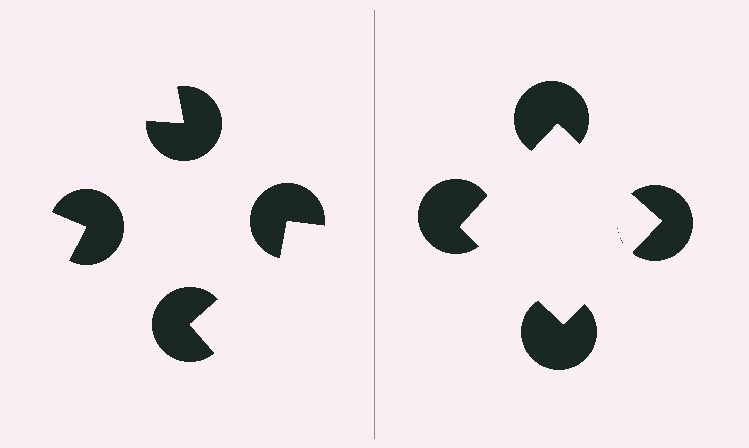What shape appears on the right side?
An illusory square.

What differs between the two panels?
The pac-man discs are positioned identically on both sides; only the wedge orientations differ. On the right they align to a square; on the left they are misaligned.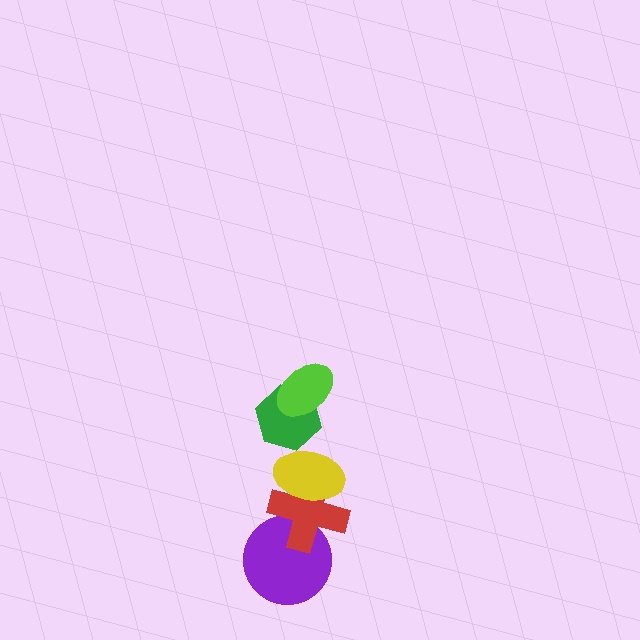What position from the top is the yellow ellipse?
The yellow ellipse is 3rd from the top.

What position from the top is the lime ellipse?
The lime ellipse is 1st from the top.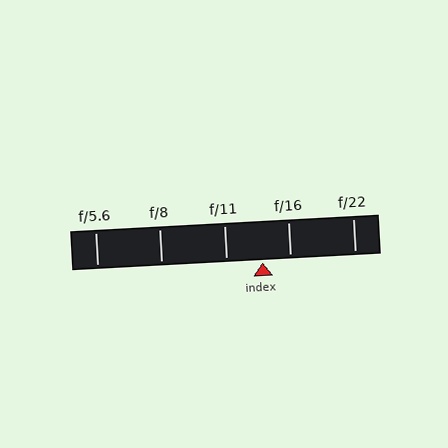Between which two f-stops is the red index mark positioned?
The index mark is between f/11 and f/16.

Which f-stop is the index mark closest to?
The index mark is closest to f/16.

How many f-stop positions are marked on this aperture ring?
There are 5 f-stop positions marked.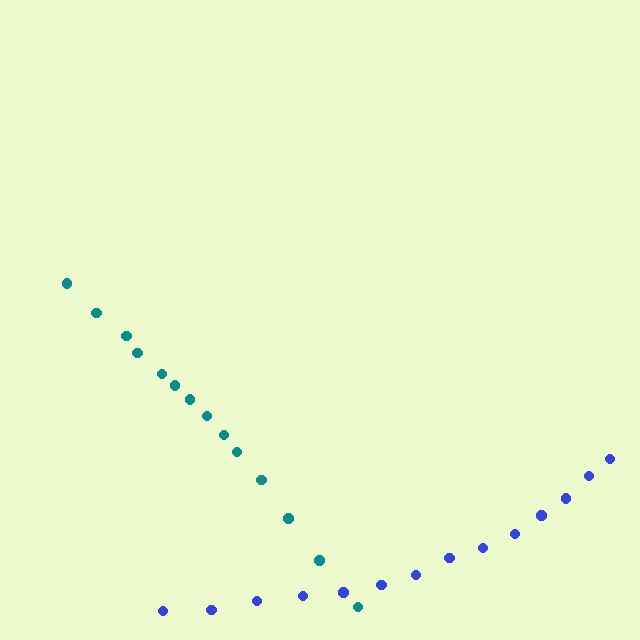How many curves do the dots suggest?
There are 2 distinct paths.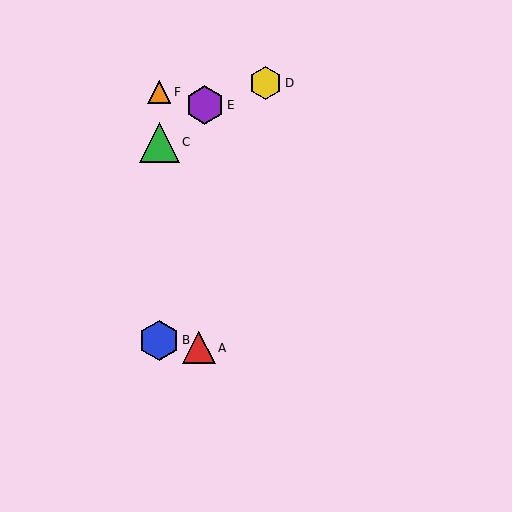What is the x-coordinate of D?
Object D is at x≈266.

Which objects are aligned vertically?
Objects B, C, F are aligned vertically.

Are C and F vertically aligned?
Yes, both are at x≈159.